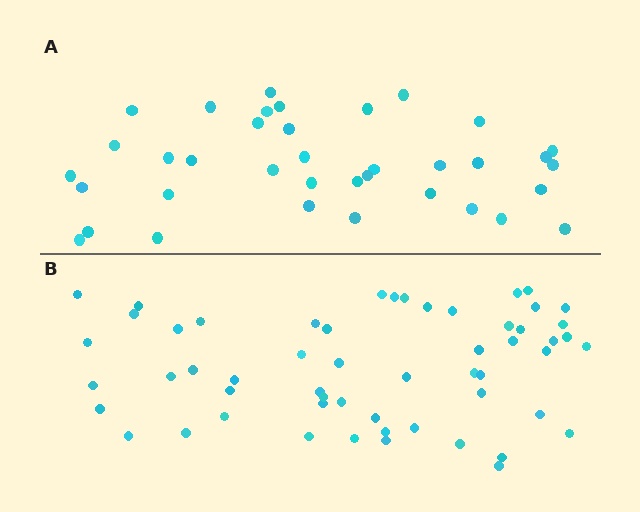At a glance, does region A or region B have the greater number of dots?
Region B (the bottom region) has more dots.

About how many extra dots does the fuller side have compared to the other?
Region B has approximately 20 more dots than region A.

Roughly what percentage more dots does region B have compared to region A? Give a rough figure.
About 50% more.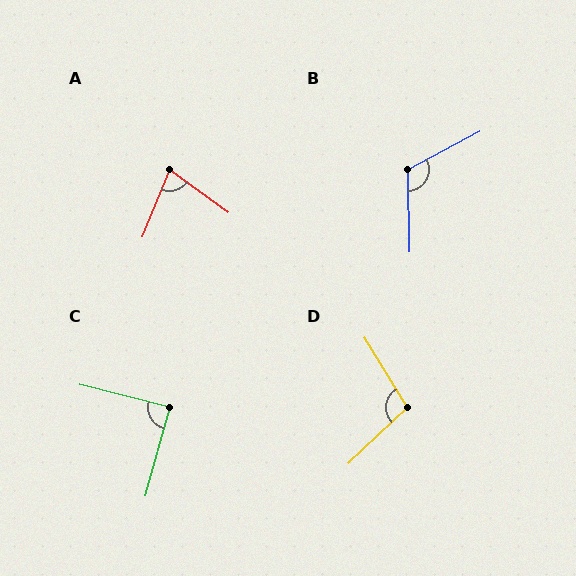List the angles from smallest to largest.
A (76°), C (88°), D (102°), B (117°).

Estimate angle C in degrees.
Approximately 88 degrees.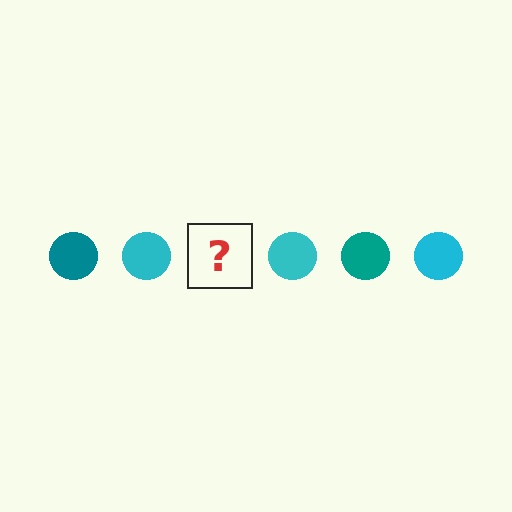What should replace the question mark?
The question mark should be replaced with a teal circle.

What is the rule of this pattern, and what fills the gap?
The rule is that the pattern cycles through teal, cyan circles. The gap should be filled with a teal circle.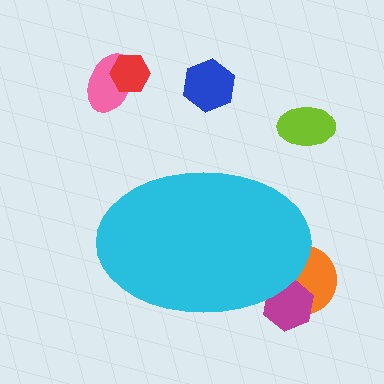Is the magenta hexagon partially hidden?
Yes, the magenta hexagon is partially hidden behind the cyan ellipse.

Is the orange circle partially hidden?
Yes, the orange circle is partially hidden behind the cyan ellipse.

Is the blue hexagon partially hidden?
No, the blue hexagon is fully visible.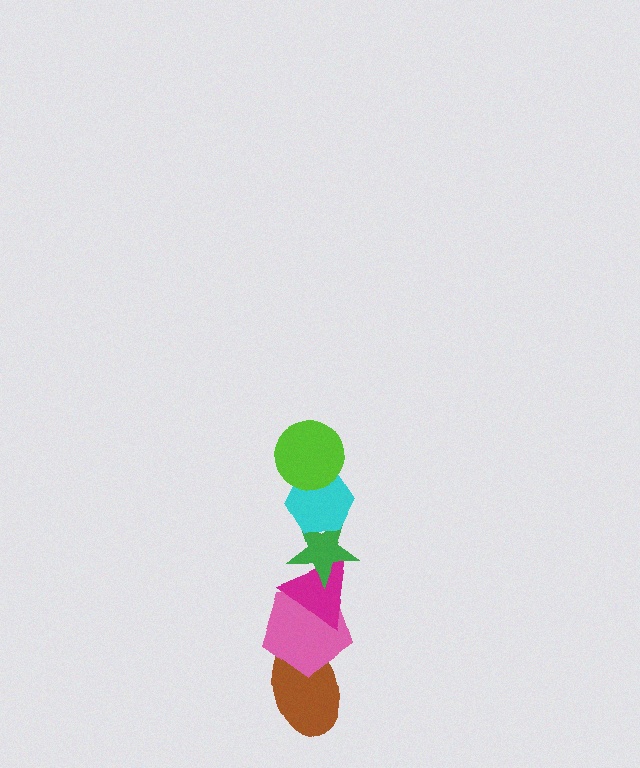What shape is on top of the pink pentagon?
The magenta triangle is on top of the pink pentagon.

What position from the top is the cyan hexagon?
The cyan hexagon is 2nd from the top.